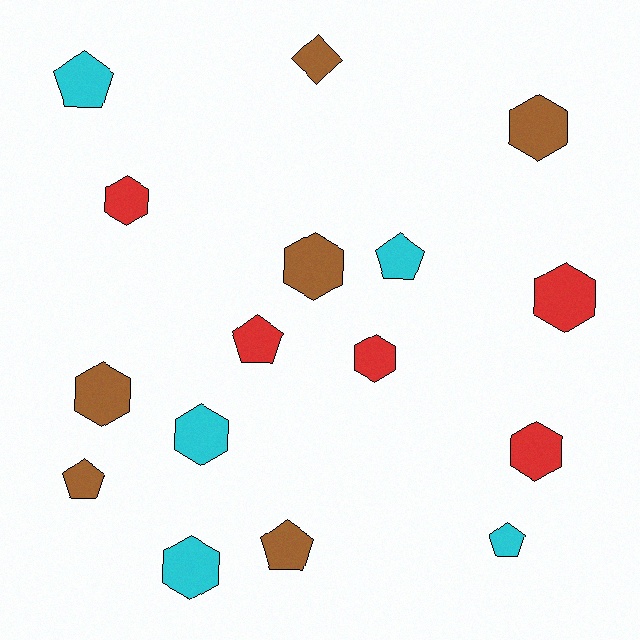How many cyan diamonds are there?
There are no cyan diamonds.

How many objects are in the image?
There are 16 objects.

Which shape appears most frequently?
Hexagon, with 9 objects.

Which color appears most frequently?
Brown, with 6 objects.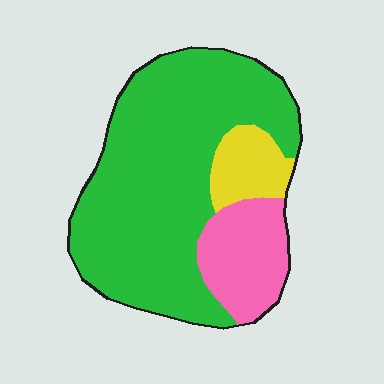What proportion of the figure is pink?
Pink takes up about one sixth (1/6) of the figure.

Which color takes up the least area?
Yellow, at roughly 10%.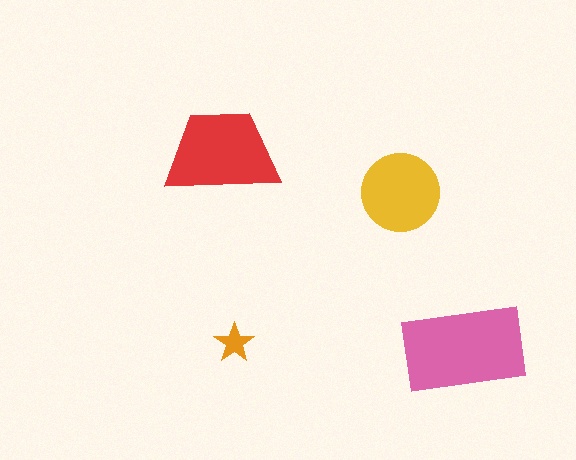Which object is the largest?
The pink rectangle.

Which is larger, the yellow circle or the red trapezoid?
The red trapezoid.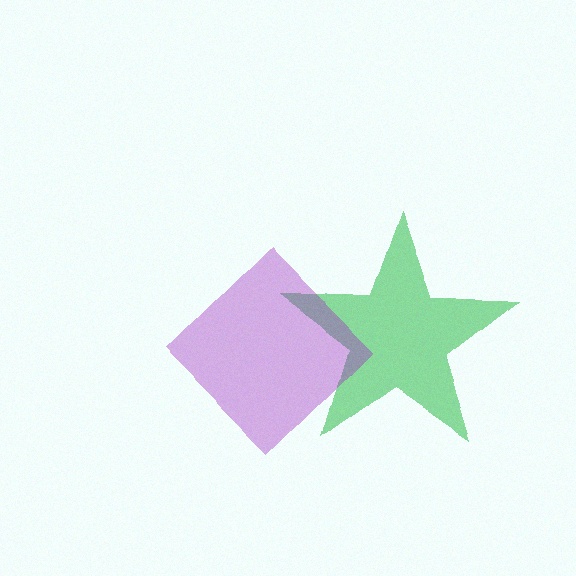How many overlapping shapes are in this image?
There are 2 overlapping shapes in the image.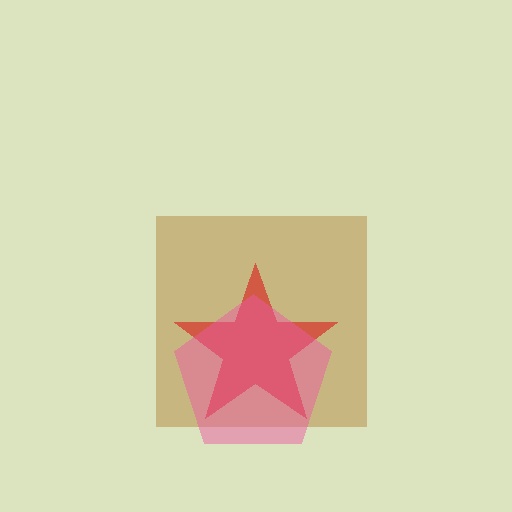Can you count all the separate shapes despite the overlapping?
Yes, there are 3 separate shapes.